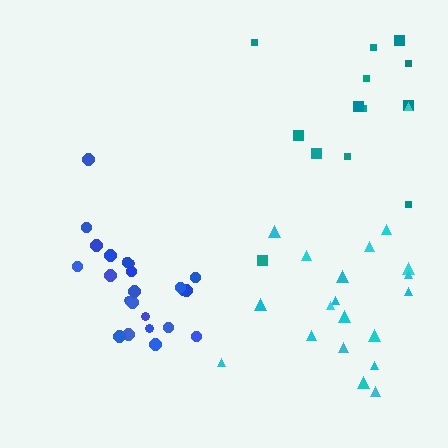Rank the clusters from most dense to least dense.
blue, cyan, teal.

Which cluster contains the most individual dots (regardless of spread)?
Blue (24).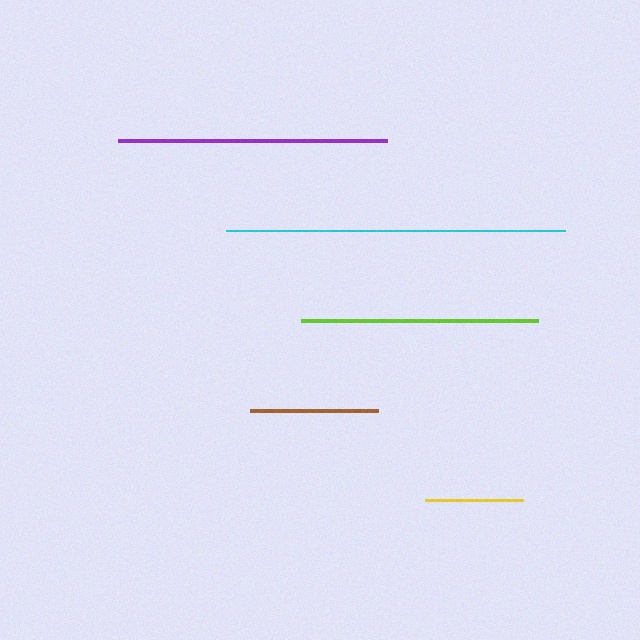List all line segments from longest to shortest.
From longest to shortest: cyan, purple, lime, brown, yellow.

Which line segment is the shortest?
The yellow line is the shortest at approximately 99 pixels.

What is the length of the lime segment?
The lime segment is approximately 238 pixels long.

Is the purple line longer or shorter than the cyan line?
The cyan line is longer than the purple line.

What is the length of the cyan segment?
The cyan segment is approximately 339 pixels long.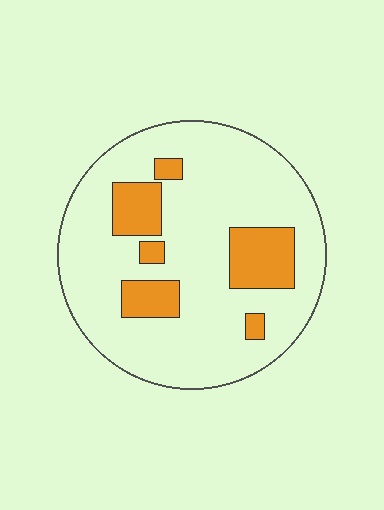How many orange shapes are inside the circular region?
6.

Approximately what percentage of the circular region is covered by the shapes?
Approximately 20%.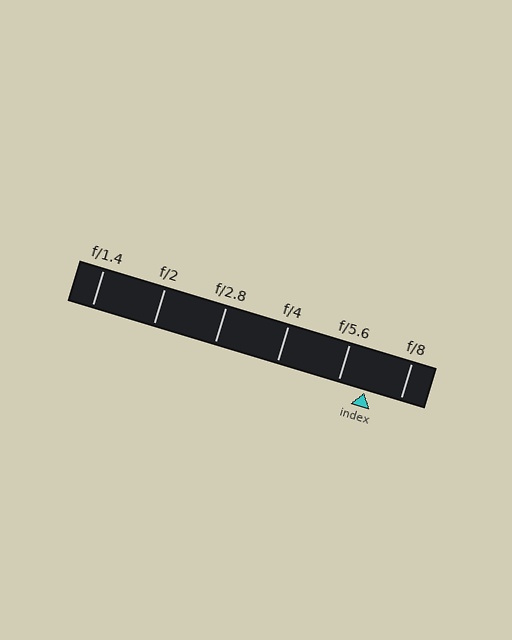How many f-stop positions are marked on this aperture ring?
There are 6 f-stop positions marked.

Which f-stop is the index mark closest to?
The index mark is closest to f/5.6.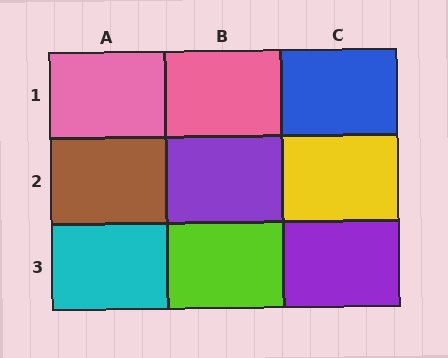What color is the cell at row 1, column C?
Blue.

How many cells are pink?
2 cells are pink.